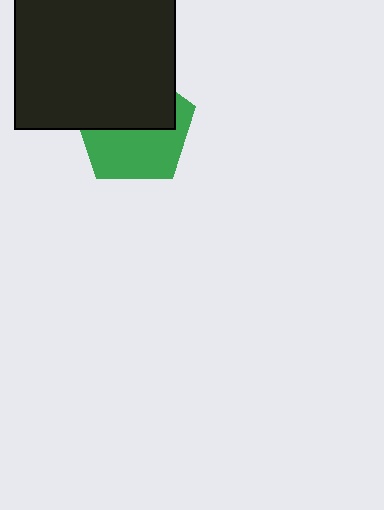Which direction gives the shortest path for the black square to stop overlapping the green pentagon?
Moving up gives the shortest separation.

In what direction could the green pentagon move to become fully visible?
The green pentagon could move down. That would shift it out from behind the black square entirely.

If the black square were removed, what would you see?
You would see the complete green pentagon.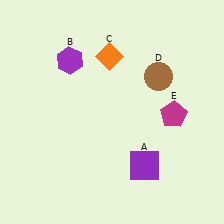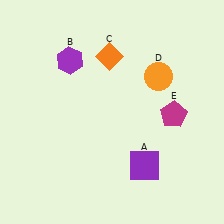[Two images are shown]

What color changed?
The circle (D) changed from brown in Image 1 to orange in Image 2.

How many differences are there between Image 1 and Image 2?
There is 1 difference between the two images.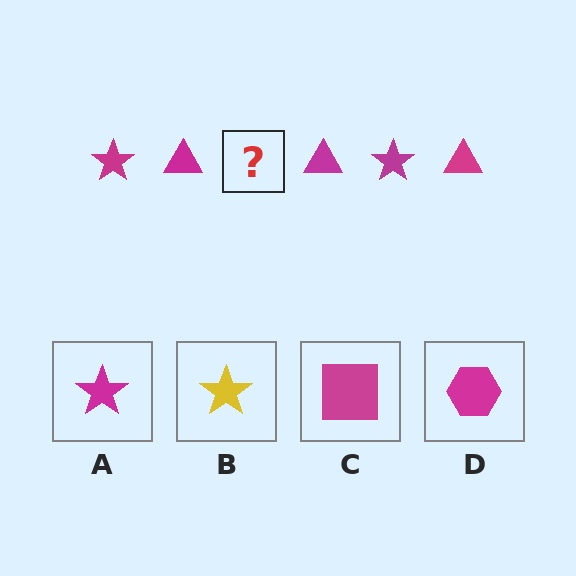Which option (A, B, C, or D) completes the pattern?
A.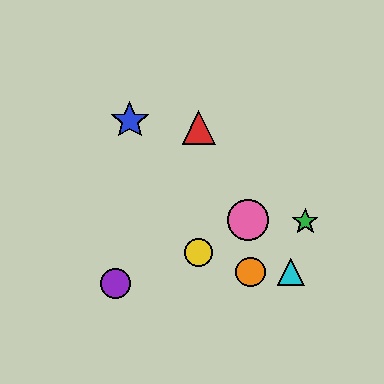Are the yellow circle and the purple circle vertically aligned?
No, the yellow circle is at x≈199 and the purple circle is at x≈116.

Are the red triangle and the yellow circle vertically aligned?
Yes, both are at x≈199.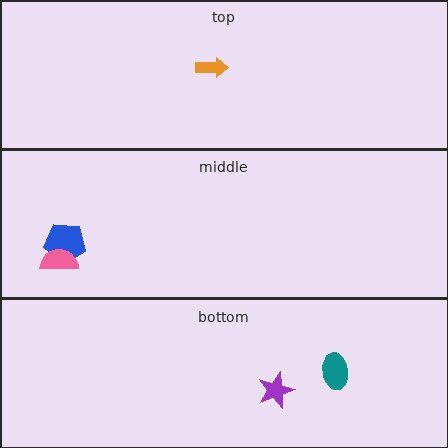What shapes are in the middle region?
The blue pentagon, the pink semicircle.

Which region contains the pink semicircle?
The middle region.